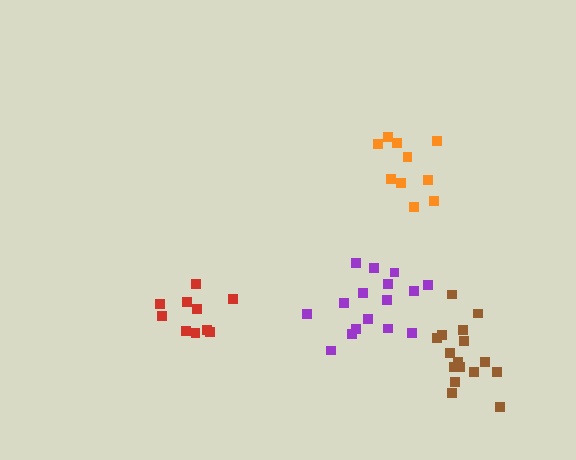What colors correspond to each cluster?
The clusters are colored: red, brown, orange, purple.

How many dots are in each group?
Group 1: 10 dots, Group 2: 16 dots, Group 3: 10 dots, Group 4: 16 dots (52 total).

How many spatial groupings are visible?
There are 4 spatial groupings.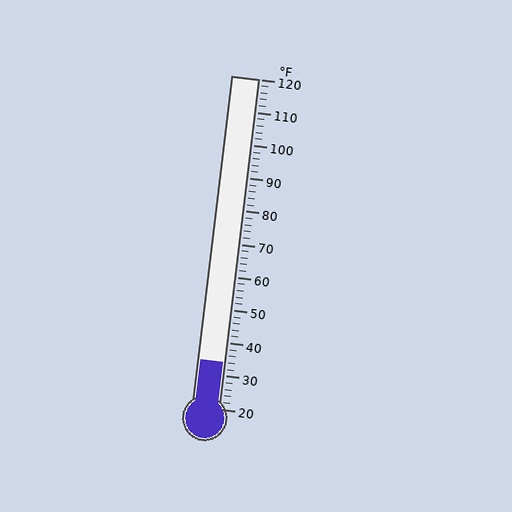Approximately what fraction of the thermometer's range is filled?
The thermometer is filled to approximately 15% of its range.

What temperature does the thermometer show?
The thermometer shows approximately 34°F.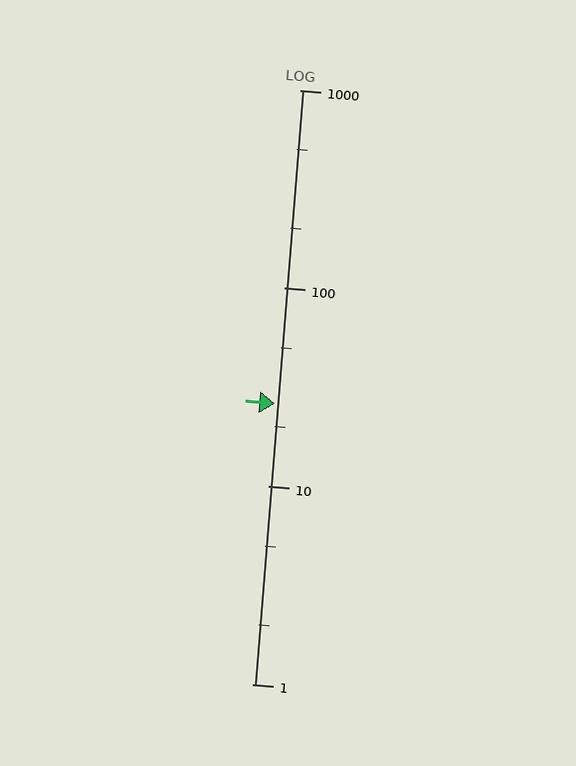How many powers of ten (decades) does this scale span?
The scale spans 3 decades, from 1 to 1000.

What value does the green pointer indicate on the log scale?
The pointer indicates approximately 26.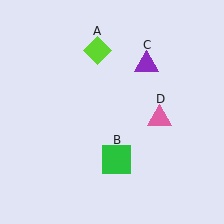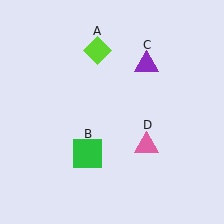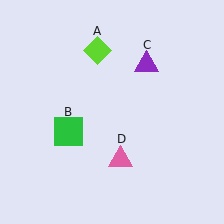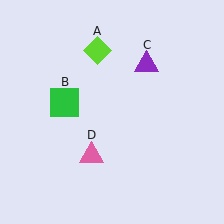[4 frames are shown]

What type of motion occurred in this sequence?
The green square (object B), pink triangle (object D) rotated clockwise around the center of the scene.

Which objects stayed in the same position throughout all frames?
Lime diamond (object A) and purple triangle (object C) remained stationary.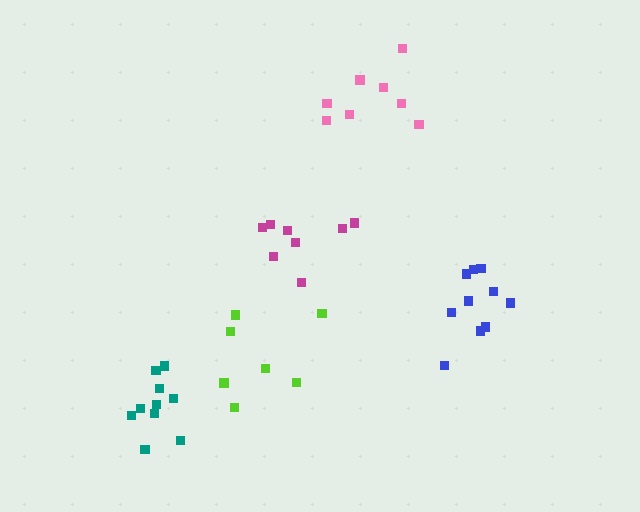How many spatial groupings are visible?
There are 5 spatial groupings.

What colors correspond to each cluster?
The clusters are colored: pink, lime, teal, blue, magenta.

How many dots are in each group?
Group 1: 8 dots, Group 2: 7 dots, Group 3: 10 dots, Group 4: 11 dots, Group 5: 8 dots (44 total).